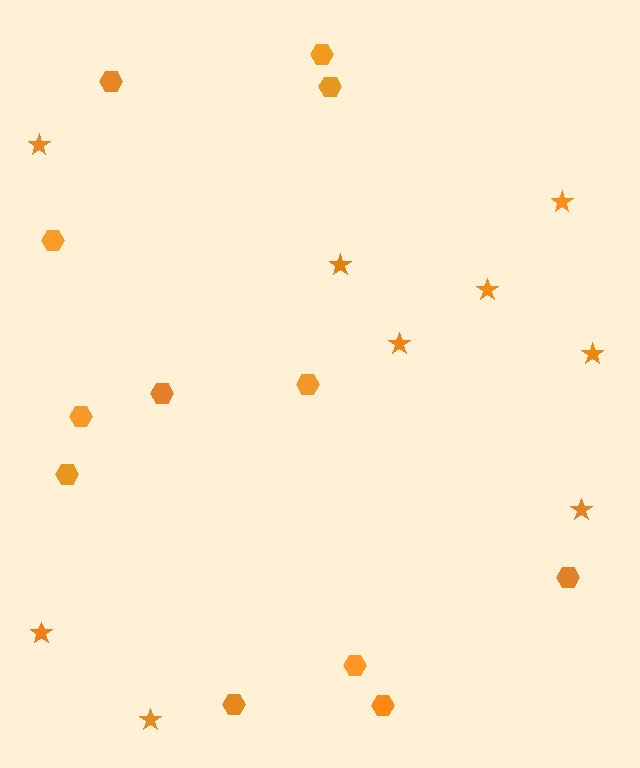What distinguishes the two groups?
There are 2 groups: one group of hexagons (12) and one group of stars (9).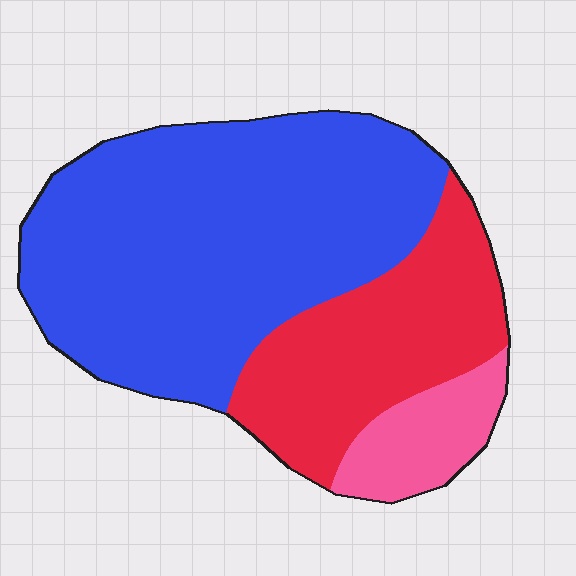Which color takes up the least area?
Pink, at roughly 10%.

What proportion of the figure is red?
Red takes up about one quarter (1/4) of the figure.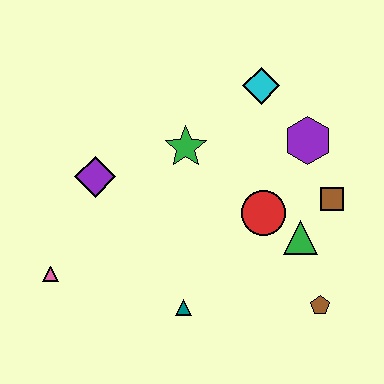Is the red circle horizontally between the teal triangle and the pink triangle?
No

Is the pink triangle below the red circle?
Yes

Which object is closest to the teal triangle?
The red circle is closest to the teal triangle.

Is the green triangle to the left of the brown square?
Yes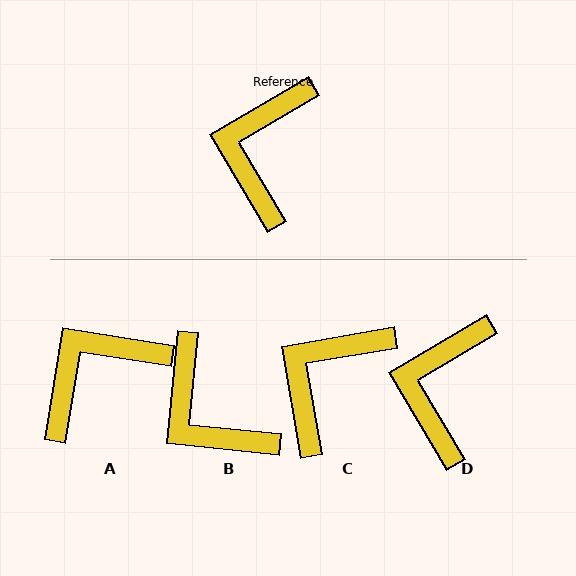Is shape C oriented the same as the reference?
No, it is off by about 21 degrees.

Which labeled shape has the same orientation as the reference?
D.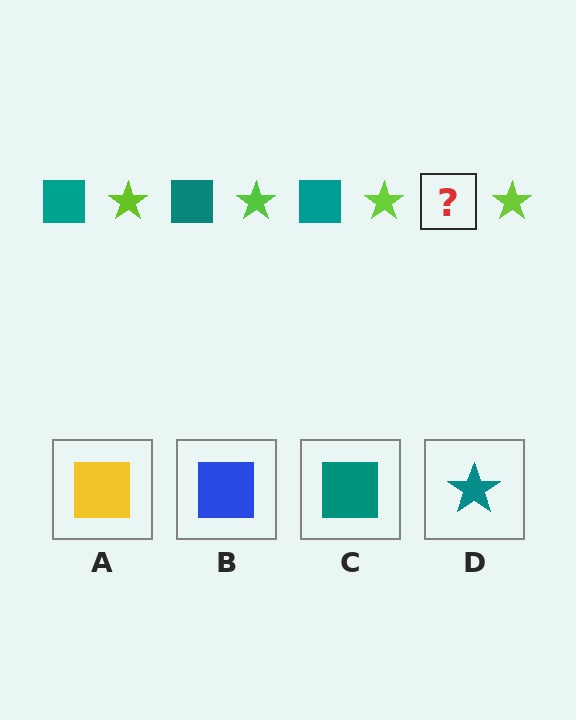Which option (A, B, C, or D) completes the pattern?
C.